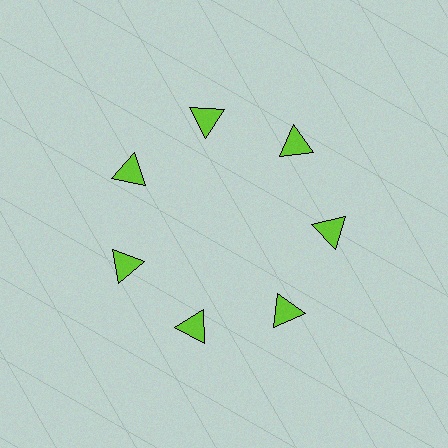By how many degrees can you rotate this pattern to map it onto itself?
The pattern maps onto itself every 51 degrees of rotation.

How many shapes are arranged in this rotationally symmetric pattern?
There are 7 shapes, arranged in 7 groups of 1.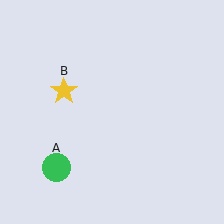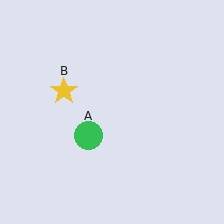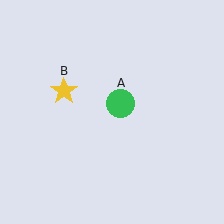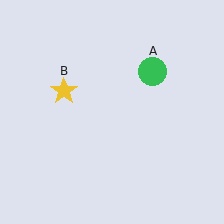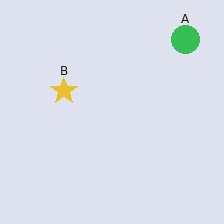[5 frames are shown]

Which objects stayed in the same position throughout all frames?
Yellow star (object B) remained stationary.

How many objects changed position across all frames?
1 object changed position: green circle (object A).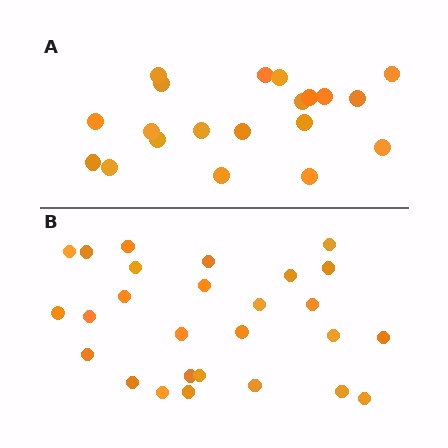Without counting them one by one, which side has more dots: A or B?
Region B (the bottom region) has more dots.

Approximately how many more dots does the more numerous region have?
Region B has roughly 8 or so more dots than region A.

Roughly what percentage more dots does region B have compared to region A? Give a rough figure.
About 35% more.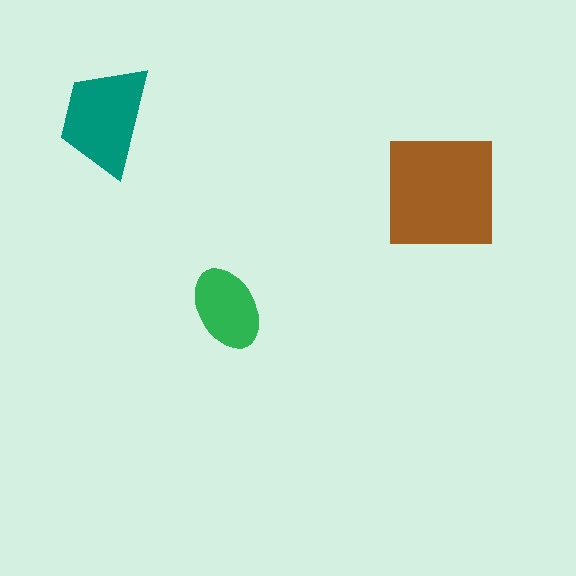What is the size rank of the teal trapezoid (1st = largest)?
2nd.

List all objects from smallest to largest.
The green ellipse, the teal trapezoid, the brown square.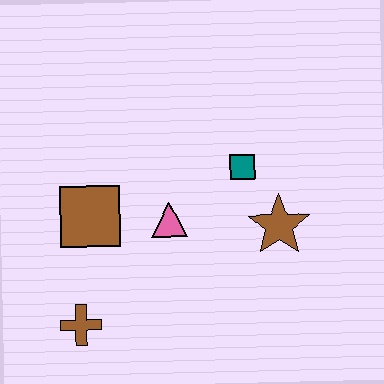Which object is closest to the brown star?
The teal square is closest to the brown star.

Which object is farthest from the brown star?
The brown cross is farthest from the brown star.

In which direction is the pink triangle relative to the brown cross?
The pink triangle is above the brown cross.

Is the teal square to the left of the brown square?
No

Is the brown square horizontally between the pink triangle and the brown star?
No